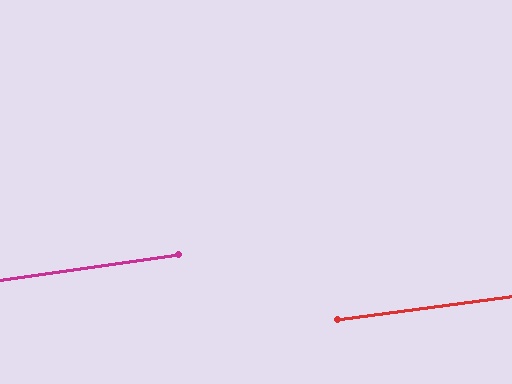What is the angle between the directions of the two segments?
Approximately 1 degree.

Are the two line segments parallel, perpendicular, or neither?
Parallel — their directions differ by only 0.6°.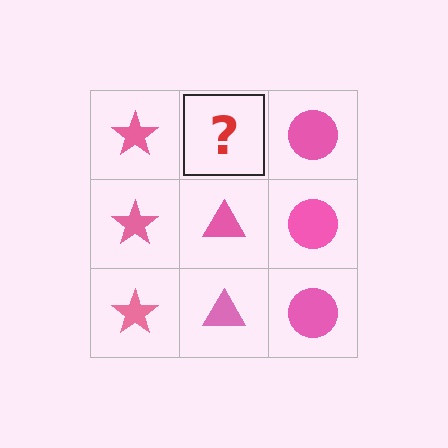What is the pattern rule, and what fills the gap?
The rule is that each column has a consistent shape. The gap should be filled with a pink triangle.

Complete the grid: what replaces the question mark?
The question mark should be replaced with a pink triangle.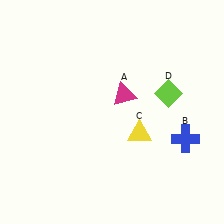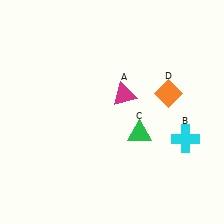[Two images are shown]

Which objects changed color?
B changed from blue to cyan. C changed from yellow to green. D changed from lime to orange.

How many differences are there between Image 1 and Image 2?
There are 3 differences between the two images.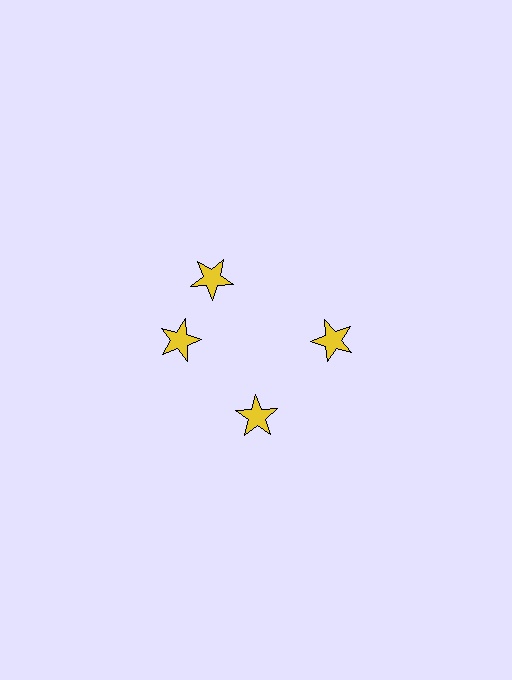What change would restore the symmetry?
The symmetry would be restored by rotating it back into even spacing with its neighbors so that all 4 stars sit at equal angles and equal distance from the center.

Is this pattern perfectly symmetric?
No. The 4 yellow stars are arranged in a ring, but one element near the 12 o'clock position is rotated out of alignment along the ring, breaking the 4-fold rotational symmetry.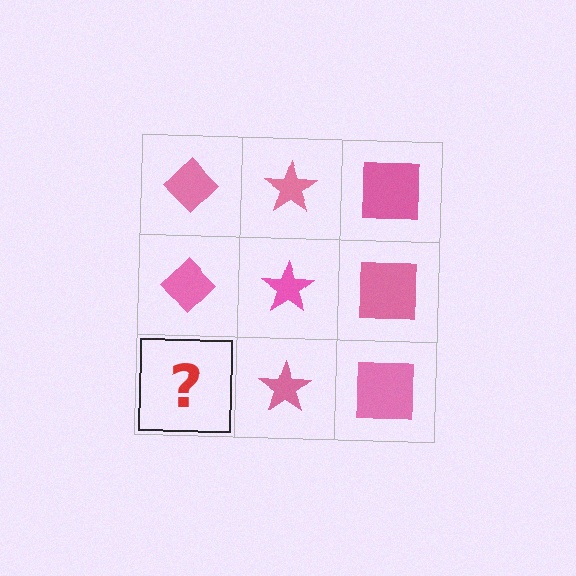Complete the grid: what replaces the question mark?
The question mark should be replaced with a pink diamond.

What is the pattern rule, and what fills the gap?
The rule is that each column has a consistent shape. The gap should be filled with a pink diamond.